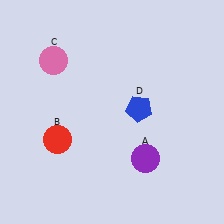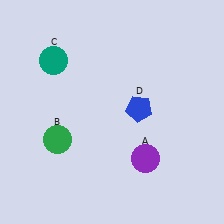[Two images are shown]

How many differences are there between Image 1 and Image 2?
There are 2 differences between the two images.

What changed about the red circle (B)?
In Image 1, B is red. In Image 2, it changed to green.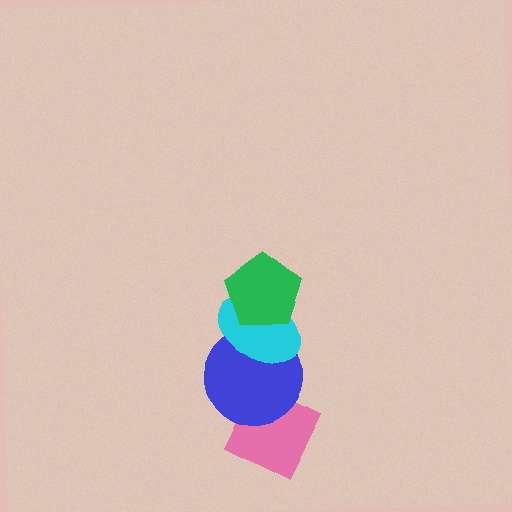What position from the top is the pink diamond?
The pink diamond is 4th from the top.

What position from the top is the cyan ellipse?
The cyan ellipse is 2nd from the top.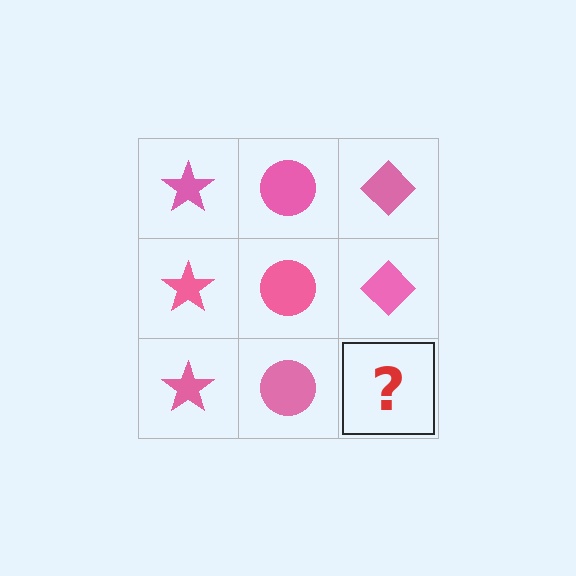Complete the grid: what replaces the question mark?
The question mark should be replaced with a pink diamond.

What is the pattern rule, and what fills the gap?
The rule is that each column has a consistent shape. The gap should be filled with a pink diamond.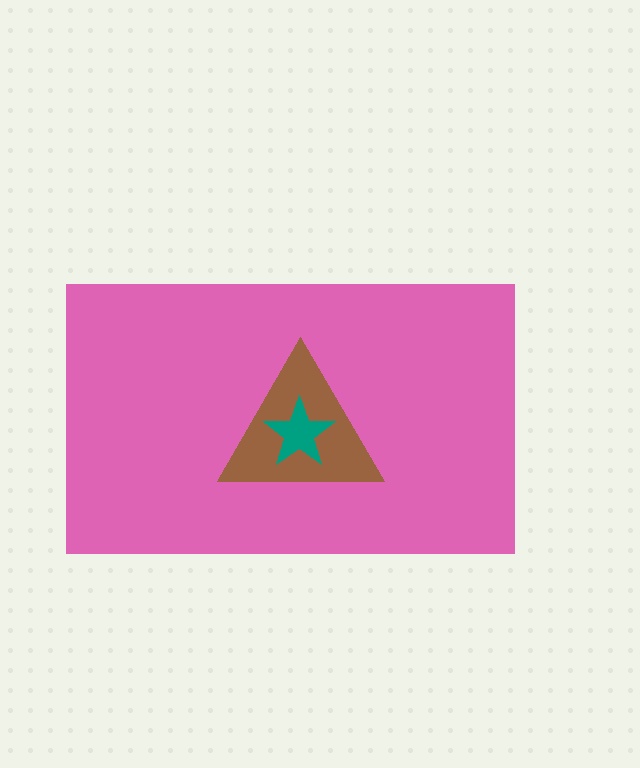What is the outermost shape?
The pink rectangle.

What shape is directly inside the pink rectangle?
The brown triangle.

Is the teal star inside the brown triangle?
Yes.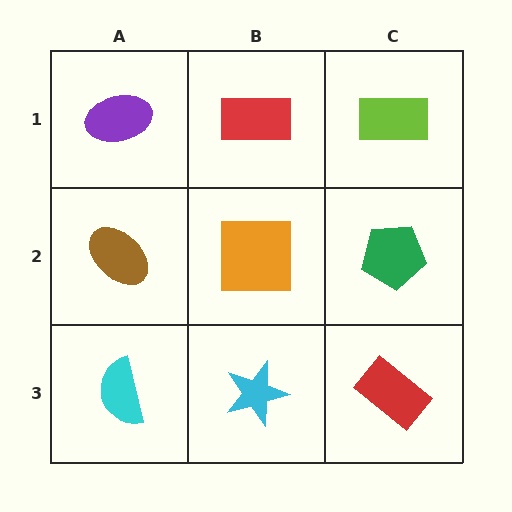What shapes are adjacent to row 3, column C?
A green pentagon (row 2, column C), a cyan star (row 3, column B).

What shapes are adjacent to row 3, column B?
An orange square (row 2, column B), a cyan semicircle (row 3, column A), a red rectangle (row 3, column C).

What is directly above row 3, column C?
A green pentagon.